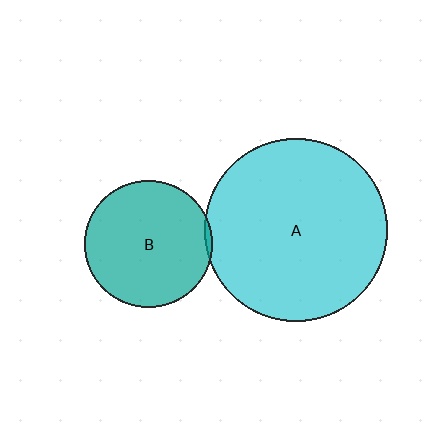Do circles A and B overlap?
Yes.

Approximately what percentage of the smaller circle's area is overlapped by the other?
Approximately 5%.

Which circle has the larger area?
Circle A (cyan).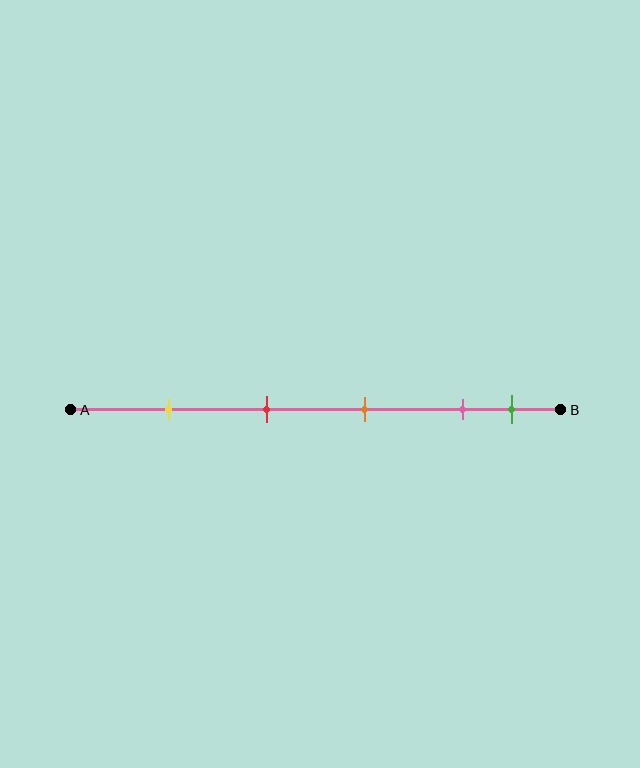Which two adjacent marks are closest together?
The pink and green marks are the closest adjacent pair.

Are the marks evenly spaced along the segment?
No, the marks are not evenly spaced.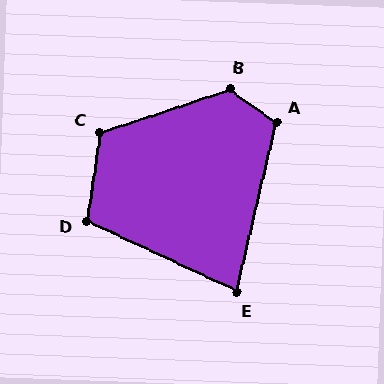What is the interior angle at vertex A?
Approximately 112 degrees (obtuse).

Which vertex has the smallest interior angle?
E, at approximately 78 degrees.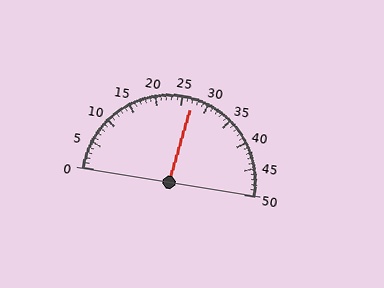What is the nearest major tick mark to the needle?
The nearest major tick mark is 25.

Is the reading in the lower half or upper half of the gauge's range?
The reading is in the upper half of the range (0 to 50).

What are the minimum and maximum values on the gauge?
The gauge ranges from 0 to 50.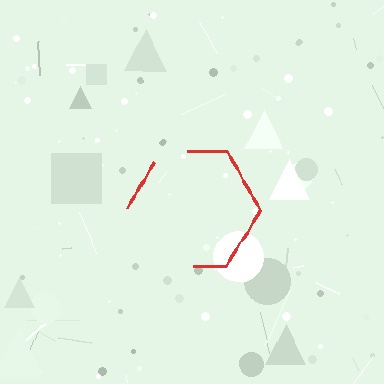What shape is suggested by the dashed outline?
The dashed outline suggests a hexagon.